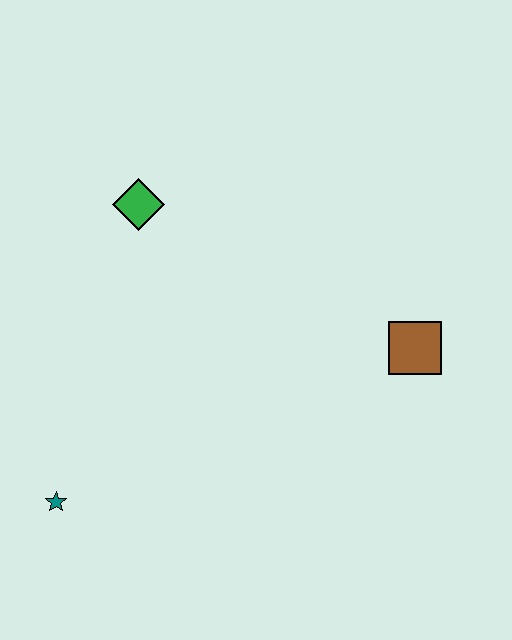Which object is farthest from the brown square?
The teal star is farthest from the brown square.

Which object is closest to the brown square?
The green diamond is closest to the brown square.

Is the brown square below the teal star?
No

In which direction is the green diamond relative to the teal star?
The green diamond is above the teal star.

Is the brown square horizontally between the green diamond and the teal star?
No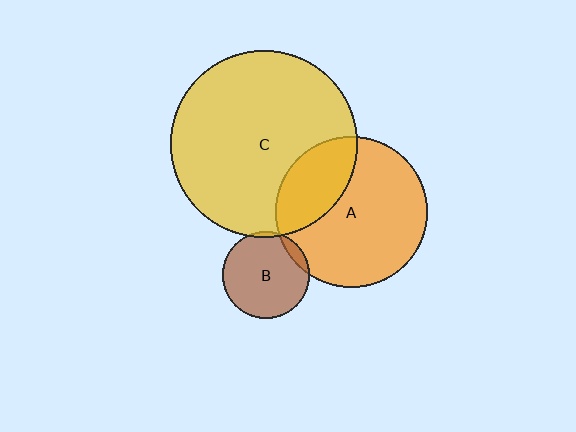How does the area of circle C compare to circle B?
Approximately 4.6 times.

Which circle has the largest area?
Circle C (yellow).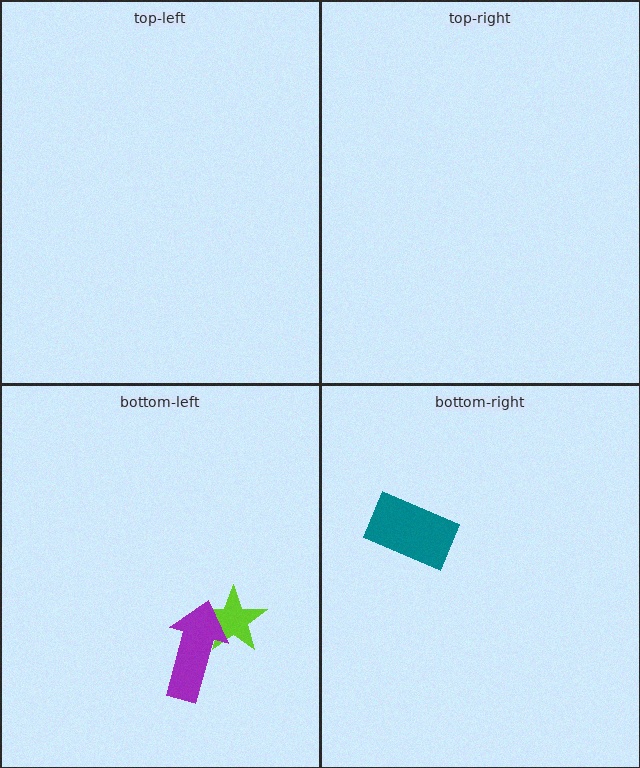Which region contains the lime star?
The bottom-left region.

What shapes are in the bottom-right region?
The teal rectangle.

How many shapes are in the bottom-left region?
2.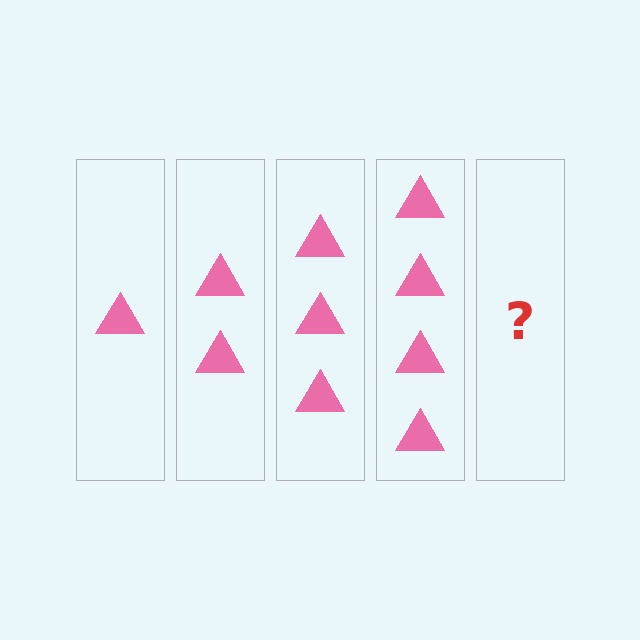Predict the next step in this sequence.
The next step is 5 triangles.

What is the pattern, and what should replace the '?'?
The pattern is that each step adds one more triangle. The '?' should be 5 triangles.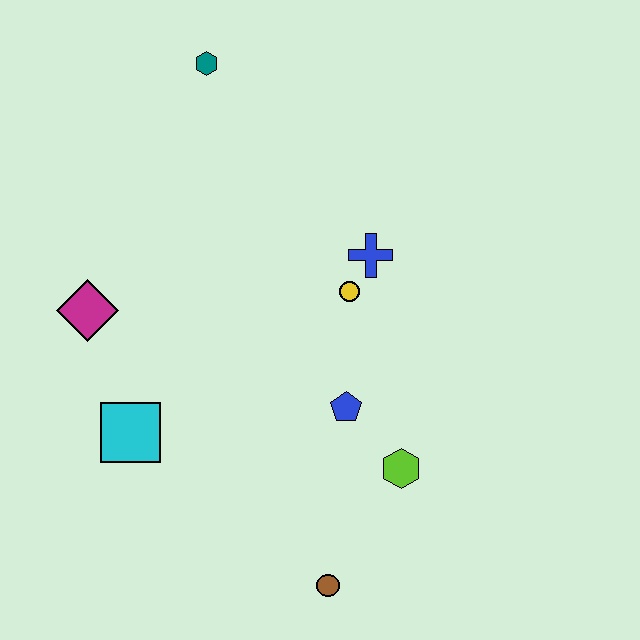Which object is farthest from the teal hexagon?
The brown circle is farthest from the teal hexagon.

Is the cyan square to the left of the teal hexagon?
Yes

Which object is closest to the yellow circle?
The blue cross is closest to the yellow circle.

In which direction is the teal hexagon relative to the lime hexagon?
The teal hexagon is above the lime hexagon.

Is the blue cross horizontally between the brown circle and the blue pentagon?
No